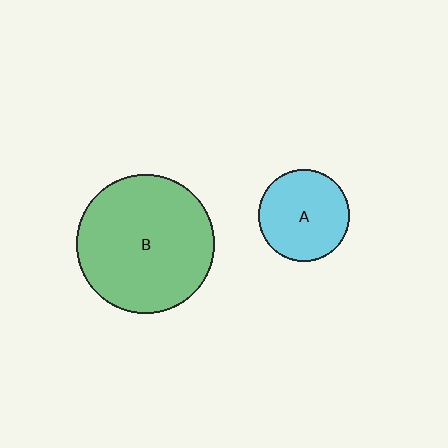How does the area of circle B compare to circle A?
Approximately 2.3 times.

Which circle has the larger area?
Circle B (green).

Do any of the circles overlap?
No, none of the circles overlap.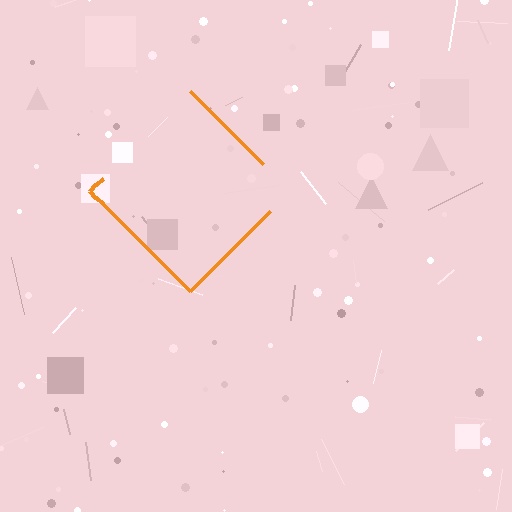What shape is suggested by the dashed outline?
The dashed outline suggests a diamond.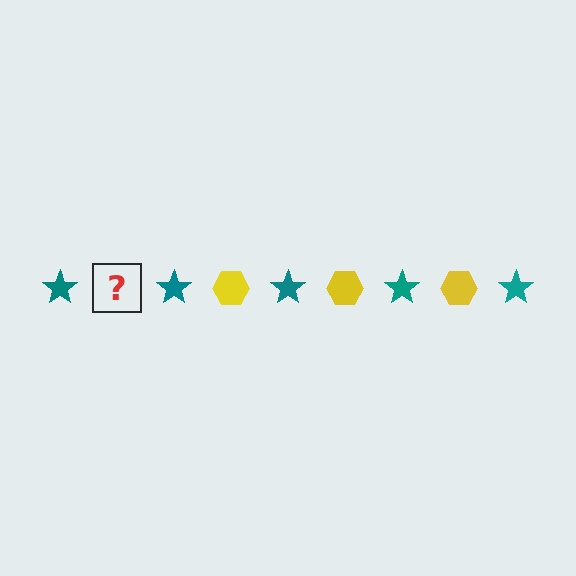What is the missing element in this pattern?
The missing element is a yellow hexagon.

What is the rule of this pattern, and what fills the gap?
The rule is that the pattern alternates between teal star and yellow hexagon. The gap should be filled with a yellow hexagon.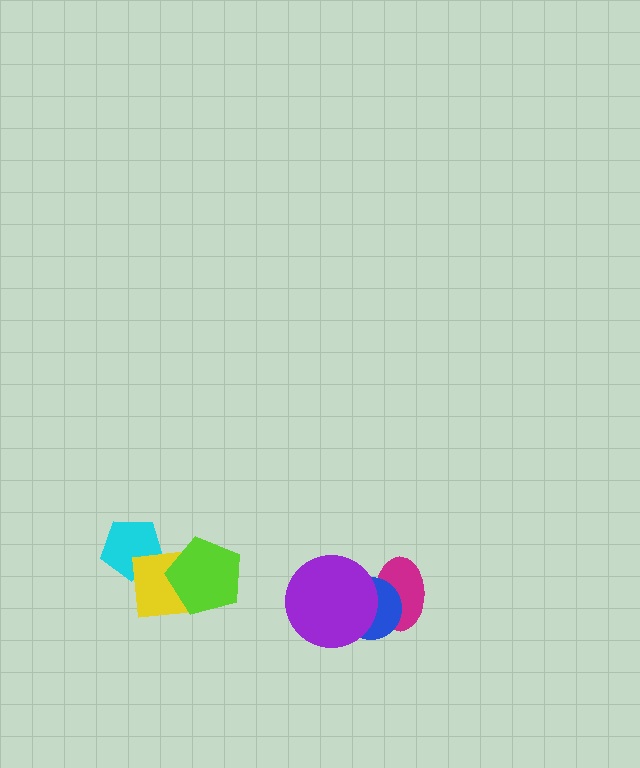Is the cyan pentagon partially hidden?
Yes, it is partially covered by another shape.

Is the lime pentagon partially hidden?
No, no other shape covers it.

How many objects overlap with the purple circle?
2 objects overlap with the purple circle.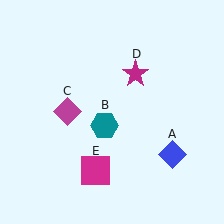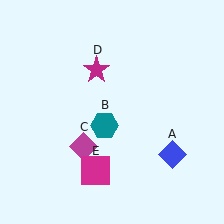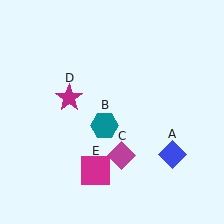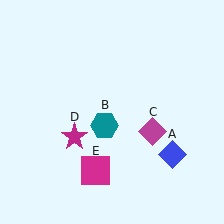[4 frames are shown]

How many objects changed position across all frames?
2 objects changed position: magenta diamond (object C), magenta star (object D).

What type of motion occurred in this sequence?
The magenta diamond (object C), magenta star (object D) rotated counterclockwise around the center of the scene.